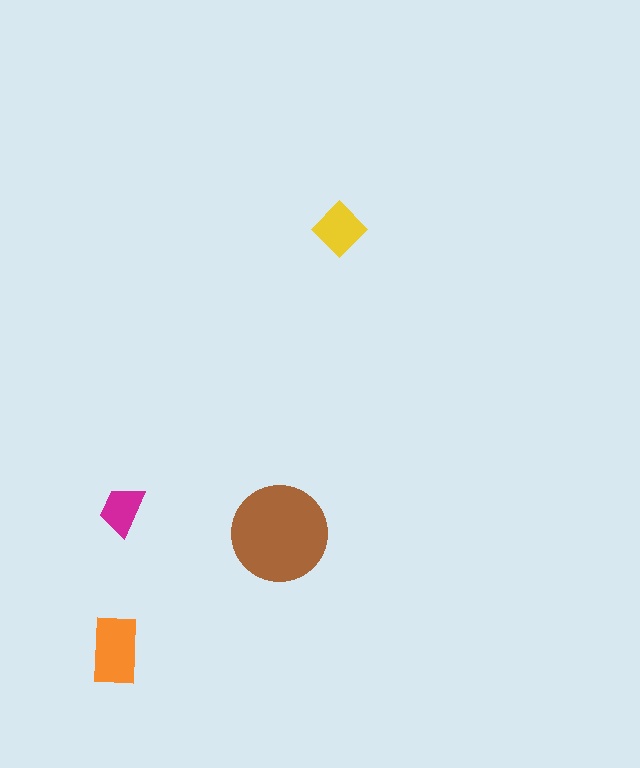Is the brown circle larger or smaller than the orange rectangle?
Larger.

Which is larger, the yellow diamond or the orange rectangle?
The orange rectangle.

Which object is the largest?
The brown circle.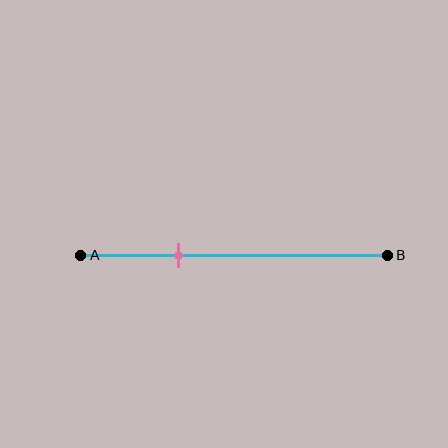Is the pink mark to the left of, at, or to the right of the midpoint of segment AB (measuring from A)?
The pink mark is to the left of the midpoint of segment AB.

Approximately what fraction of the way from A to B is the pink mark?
The pink mark is approximately 30% of the way from A to B.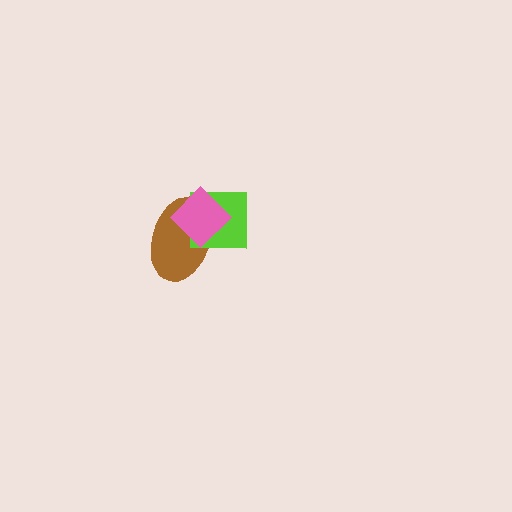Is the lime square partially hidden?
Yes, it is partially covered by another shape.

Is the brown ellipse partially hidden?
Yes, it is partially covered by another shape.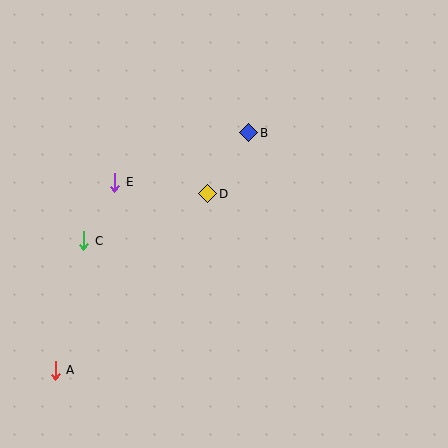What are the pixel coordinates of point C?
Point C is at (84, 241).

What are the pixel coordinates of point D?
Point D is at (208, 194).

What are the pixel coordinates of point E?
Point E is at (115, 183).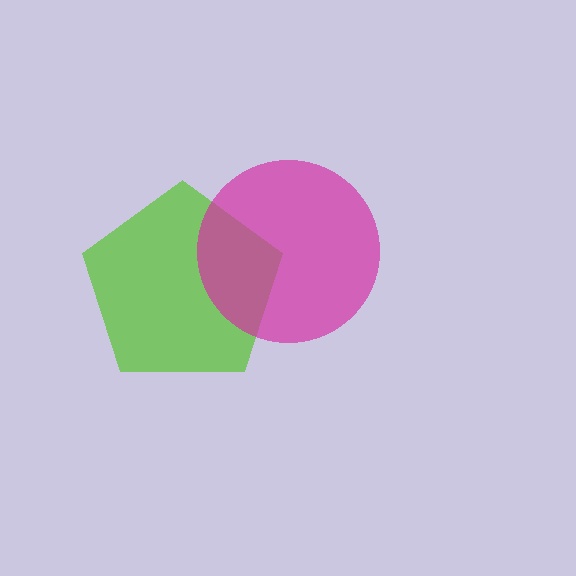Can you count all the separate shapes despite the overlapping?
Yes, there are 2 separate shapes.